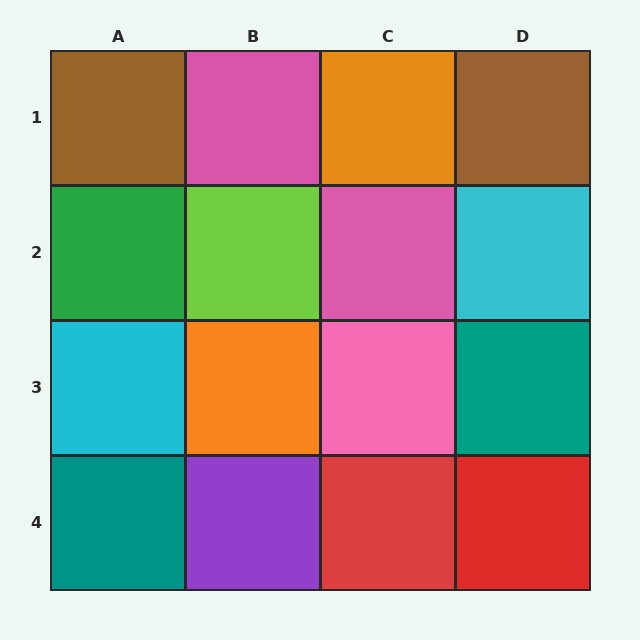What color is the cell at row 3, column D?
Teal.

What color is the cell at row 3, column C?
Pink.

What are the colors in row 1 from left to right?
Brown, pink, orange, brown.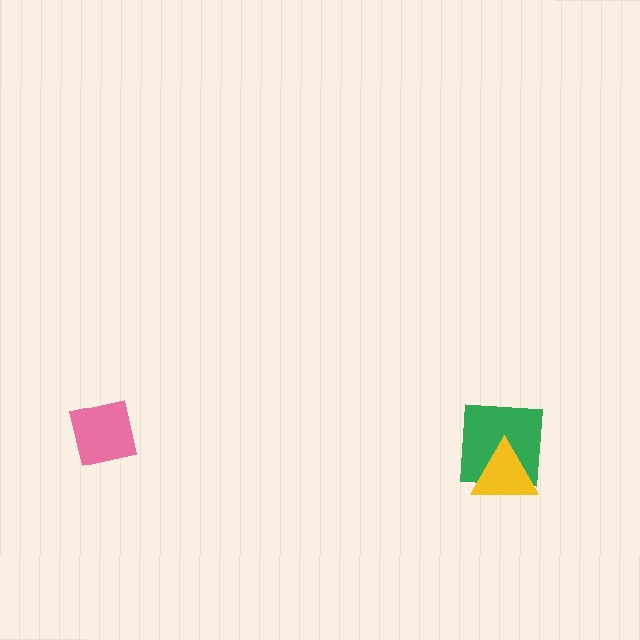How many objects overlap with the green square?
1 object overlaps with the green square.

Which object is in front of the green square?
The yellow triangle is in front of the green square.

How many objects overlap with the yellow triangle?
1 object overlaps with the yellow triangle.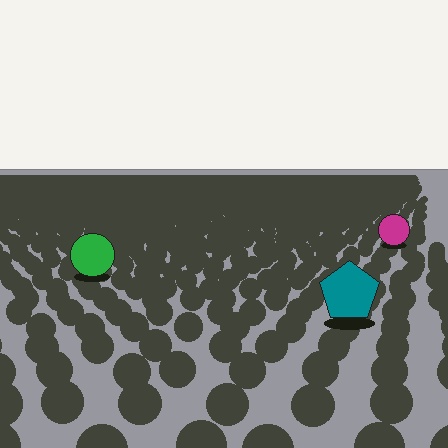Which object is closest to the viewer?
The teal pentagon is closest. The texture marks near it are larger and more spread out.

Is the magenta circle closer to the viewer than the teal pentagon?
No. The teal pentagon is closer — you can tell from the texture gradient: the ground texture is coarser near it.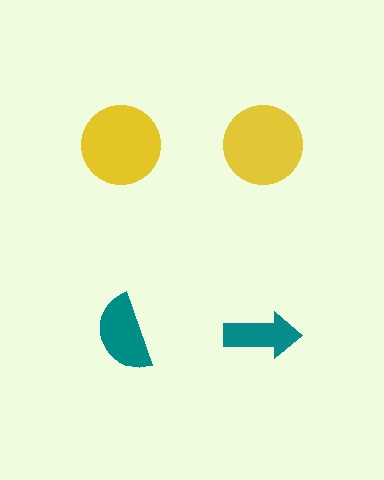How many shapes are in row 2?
2 shapes.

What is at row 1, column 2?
A yellow circle.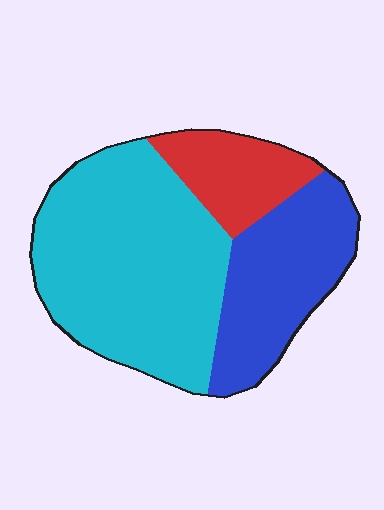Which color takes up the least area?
Red, at roughly 15%.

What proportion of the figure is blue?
Blue covers roughly 30% of the figure.